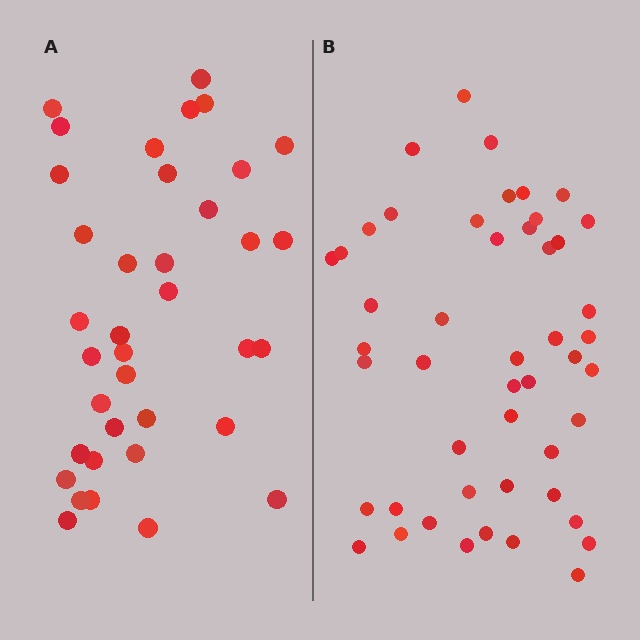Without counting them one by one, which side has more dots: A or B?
Region B (the right region) has more dots.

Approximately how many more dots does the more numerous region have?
Region B has roughly 12 or so more dots than region A.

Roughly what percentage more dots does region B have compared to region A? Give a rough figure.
About 30% more.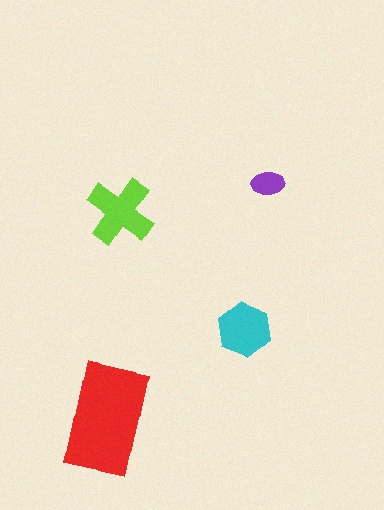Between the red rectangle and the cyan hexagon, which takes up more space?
The red rectangle.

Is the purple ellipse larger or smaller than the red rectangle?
Smaller.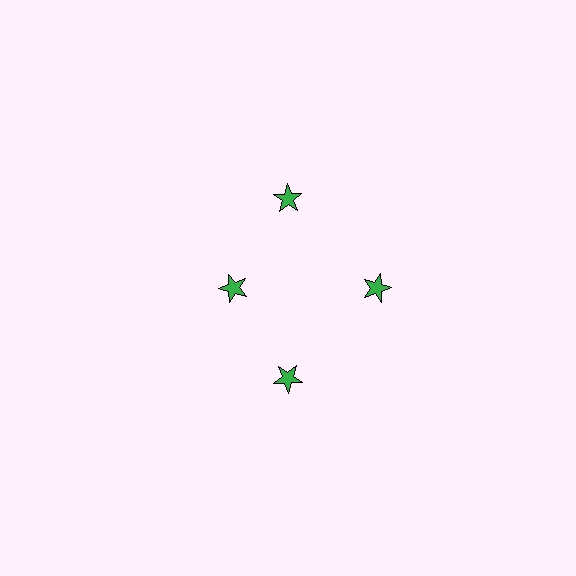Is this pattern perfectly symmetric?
No. The 4 green stars are arranged in a ring, but one element near the 9 o'clock position is pulled inward toward the center, breaking the 4-fold rotational symmetry.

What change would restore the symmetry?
The symmetry would be restored by moving it outward, back onto the ring so that all 4 stars sit at equal angles and equal distance from the center.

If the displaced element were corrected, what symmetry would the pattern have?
It would have 4-fold rotational symmetry — the pattern would map onto itself every 90 degrees.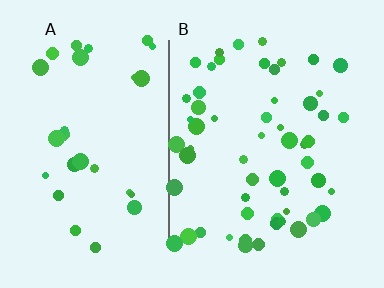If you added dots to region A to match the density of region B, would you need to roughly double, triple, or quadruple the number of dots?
Approximately double.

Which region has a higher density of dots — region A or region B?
B (the right).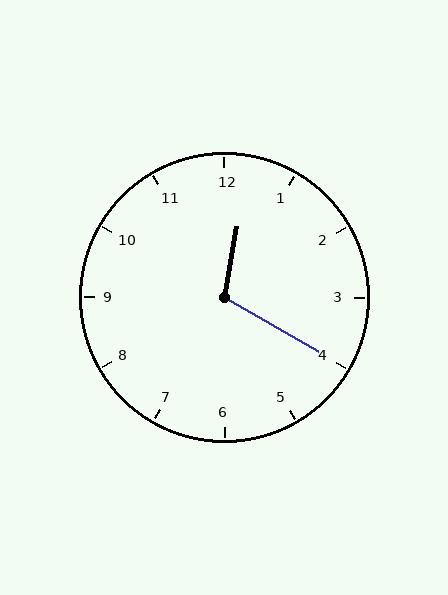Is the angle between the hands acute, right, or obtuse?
It is obtuse.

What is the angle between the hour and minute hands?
Approximately 110 degrees.